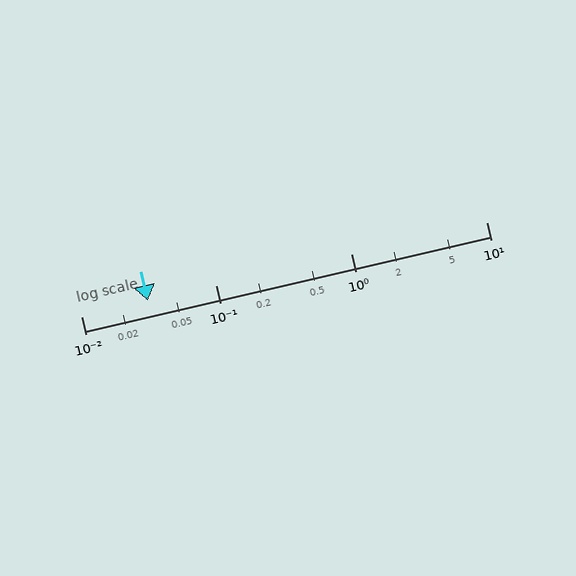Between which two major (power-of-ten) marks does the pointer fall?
The pointer is between 0.01 and 0.1.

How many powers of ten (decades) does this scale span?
The scale spans 3 decades, from 0.01 to 10.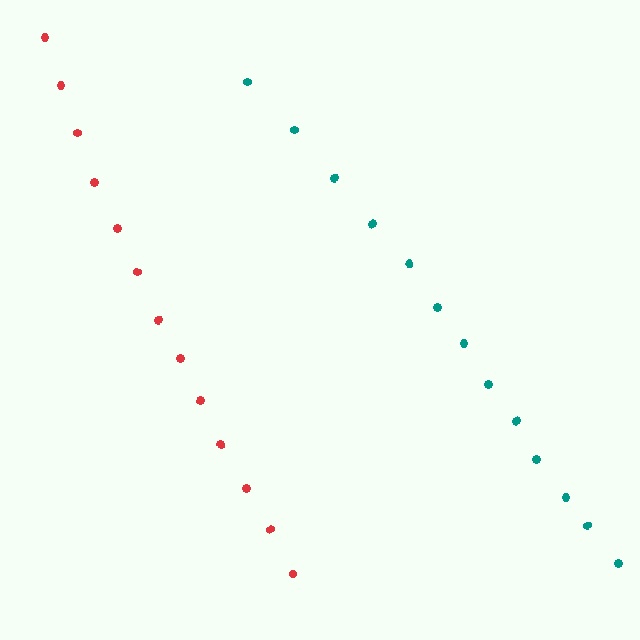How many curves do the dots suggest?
There are 2 distinct paths.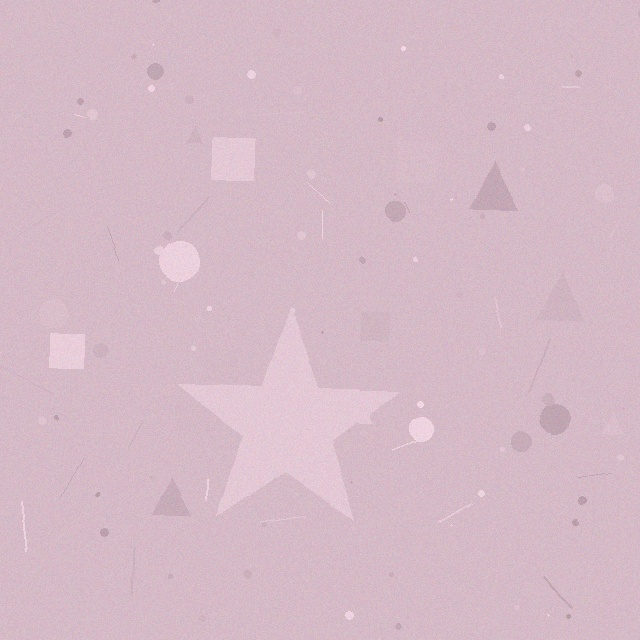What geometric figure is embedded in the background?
A star is embedded in the background.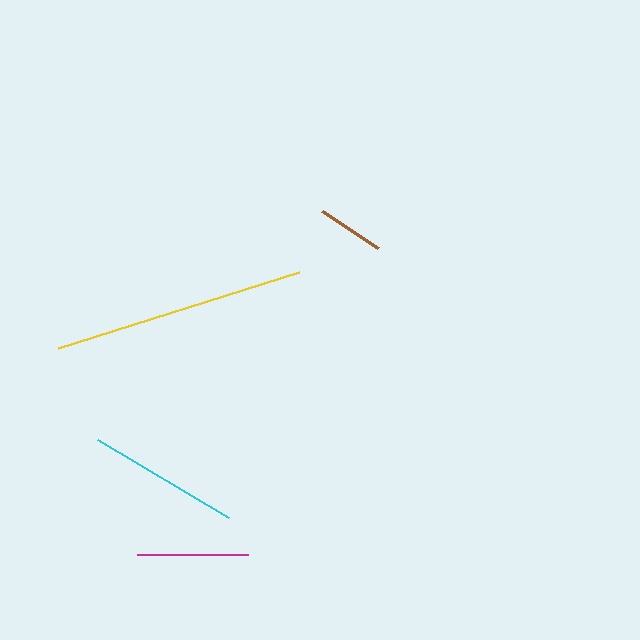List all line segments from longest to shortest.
From longest to shortest: yellow, cyan, magenta, brown.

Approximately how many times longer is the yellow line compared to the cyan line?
The yellow line is approximately 1.7 times the length of the cyan line.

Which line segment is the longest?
The yellow line is the longest at approximately 252 pixels.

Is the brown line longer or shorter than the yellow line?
The yellow line is longer than the brown line.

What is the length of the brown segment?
The brown segment is approximately 67 pixels long.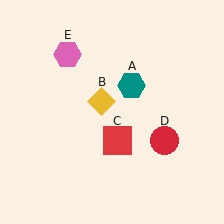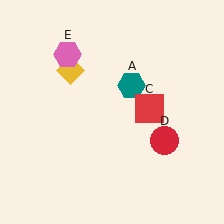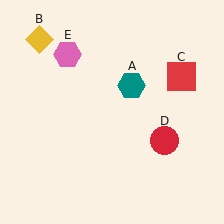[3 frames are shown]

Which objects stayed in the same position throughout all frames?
Teal hexagon (object A) and red circle (object D) and pink hexagon (object E) remained stationary.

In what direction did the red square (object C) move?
The red square (object C) moved up and to the right.